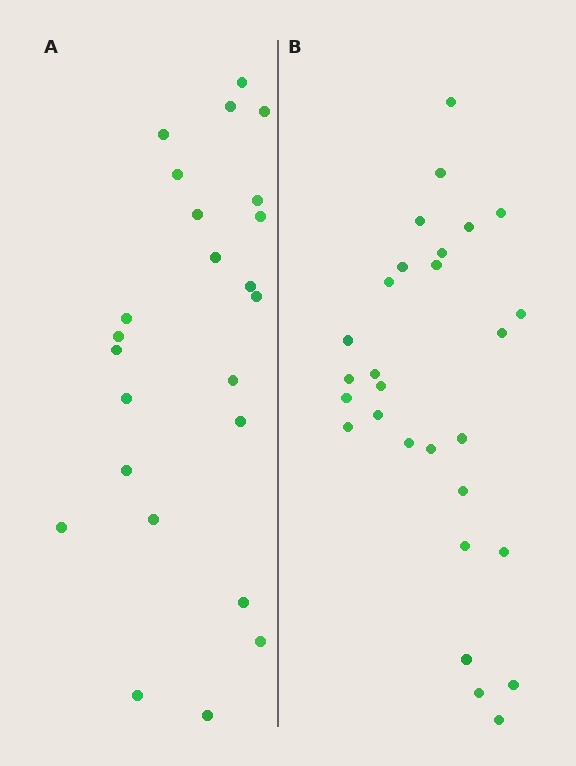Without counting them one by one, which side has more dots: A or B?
Region B (the right region) has more dots.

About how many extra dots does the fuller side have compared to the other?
Region B has about 4 more dots than region A.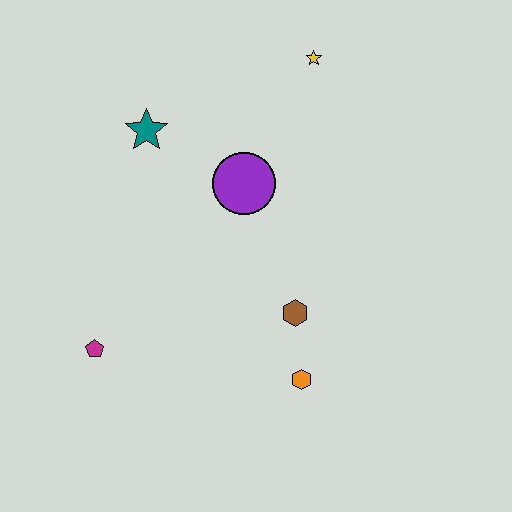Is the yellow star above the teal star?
Yes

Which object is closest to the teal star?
The purple circle is closest to the teal star.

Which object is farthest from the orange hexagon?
The yellow star is farthest from the orange hexagon.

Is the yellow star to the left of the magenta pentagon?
No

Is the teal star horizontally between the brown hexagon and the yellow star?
No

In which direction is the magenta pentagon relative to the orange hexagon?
The magenta pentagon is to the left of the orange hexagon.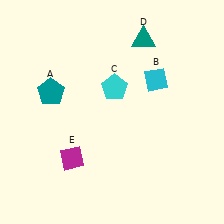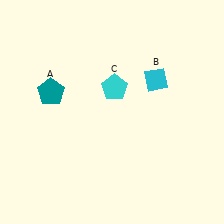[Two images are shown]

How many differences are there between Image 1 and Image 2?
There are 2 differences between the two images.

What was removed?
The teal triangle (D), the magenta diamond (E) were removed in Image 2.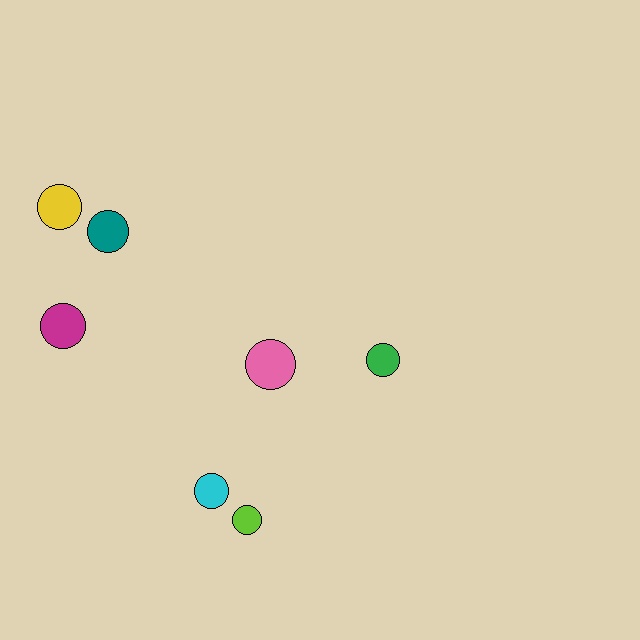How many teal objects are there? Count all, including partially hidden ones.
There is 1 teal object.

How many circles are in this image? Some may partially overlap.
There are 7 circles.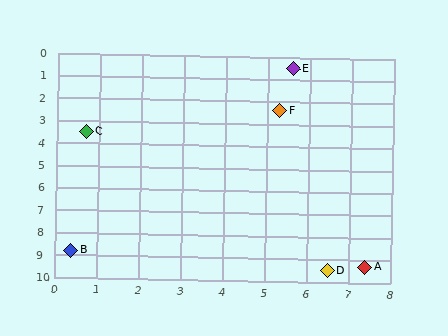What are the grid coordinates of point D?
Point D is at approximately (6.5, 9.5).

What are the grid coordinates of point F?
Point F is at approximately (5.3, 2.4).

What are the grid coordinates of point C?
Point C is at approximately (0.7, 3.5).